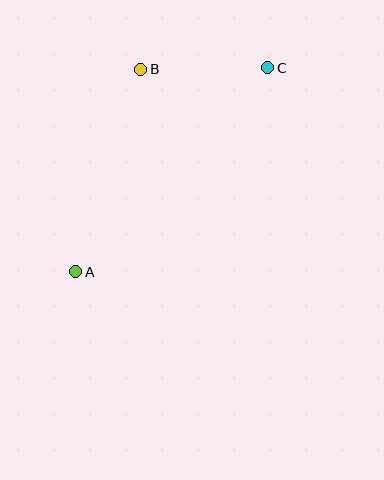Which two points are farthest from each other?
Points A and C are farthest from each other.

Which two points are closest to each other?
Points B and C are closest to each other.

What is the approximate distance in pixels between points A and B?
The distance between A and B is approximately 213 pixels.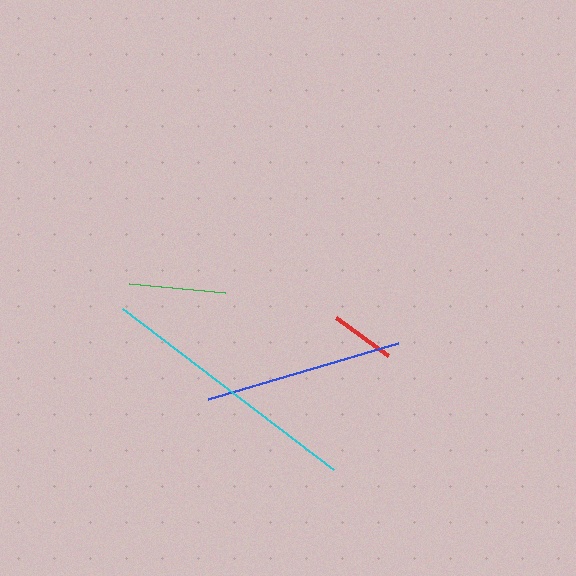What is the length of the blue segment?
The blue segment is approximately 198 pixels long.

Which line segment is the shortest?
The red line is the shortest at approximately 65 pixels.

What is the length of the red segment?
The red segment is approximately 65 pixels long.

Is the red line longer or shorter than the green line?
The green line is longer than the red line.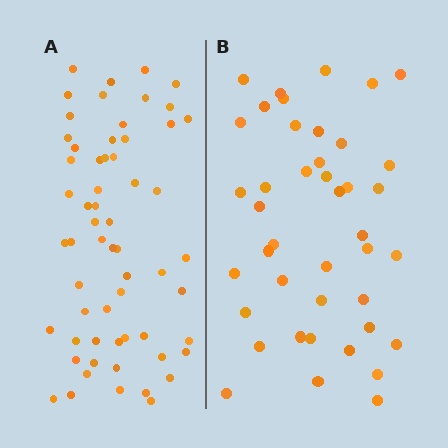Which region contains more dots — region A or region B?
Region A (the left region) has more dots.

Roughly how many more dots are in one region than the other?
Region A has approximately 20 more dots than region B.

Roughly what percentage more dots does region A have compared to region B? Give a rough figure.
About 45% more.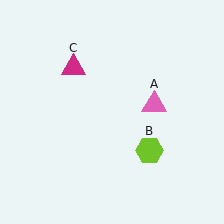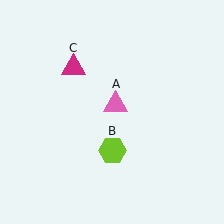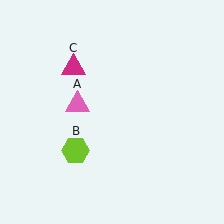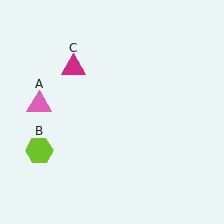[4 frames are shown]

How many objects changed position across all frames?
2 objects changed position: pink triangle (object A), lime hexagon (object B).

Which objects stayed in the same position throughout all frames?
Magenta triangle (object C) remained stationary.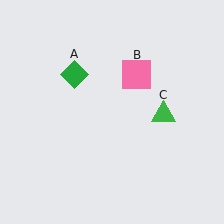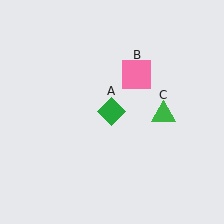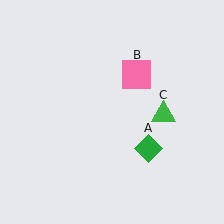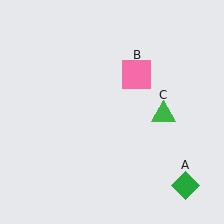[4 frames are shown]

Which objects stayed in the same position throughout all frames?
Pink square (object B) and green triangle (object C) remained stationary.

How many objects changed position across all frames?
1 object changed position: green diamond (object A).